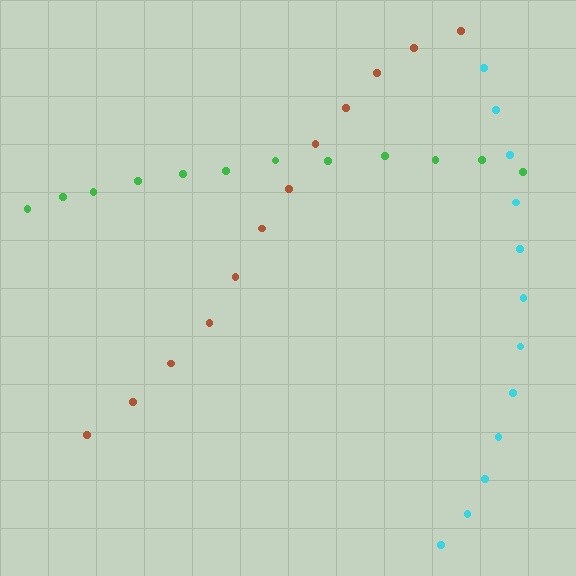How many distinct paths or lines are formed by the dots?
There are 3 distinct paths.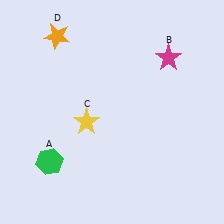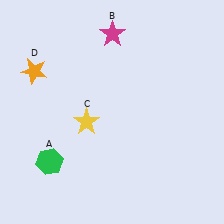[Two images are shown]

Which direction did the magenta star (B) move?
The magenta star (B) moved left.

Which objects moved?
The objects that moved are: the magenta star (B), the orange star (D).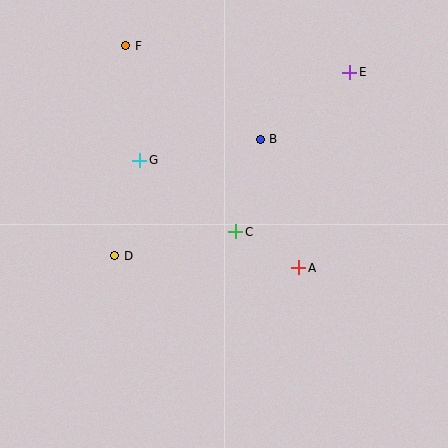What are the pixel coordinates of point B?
Point B is at (260, 139).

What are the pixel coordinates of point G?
Point G is at (140, 160).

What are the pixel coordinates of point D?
Point D is at (115, 256).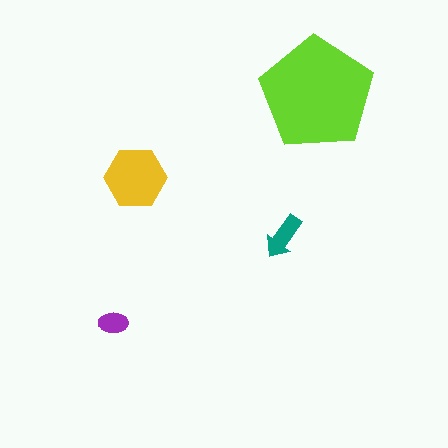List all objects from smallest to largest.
The purple ellipse, the teal arrow, the yellow hexagon, the lime pentagon.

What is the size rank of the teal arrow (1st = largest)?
3rd.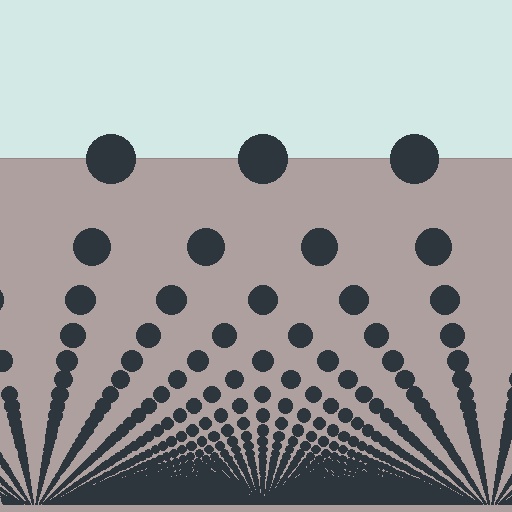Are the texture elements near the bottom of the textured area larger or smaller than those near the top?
Smaller. The gradient is inverted — elements near the bottom are smaller and denser.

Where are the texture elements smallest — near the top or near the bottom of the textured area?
Near the bottom.